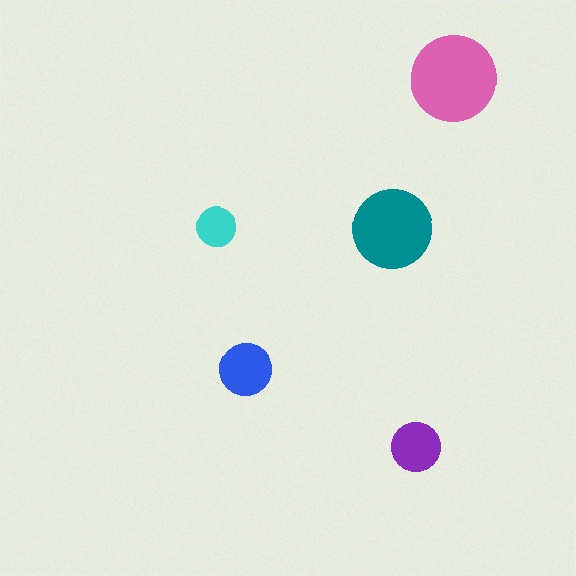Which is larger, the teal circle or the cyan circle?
The teal one.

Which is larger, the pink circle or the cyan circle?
The pink one.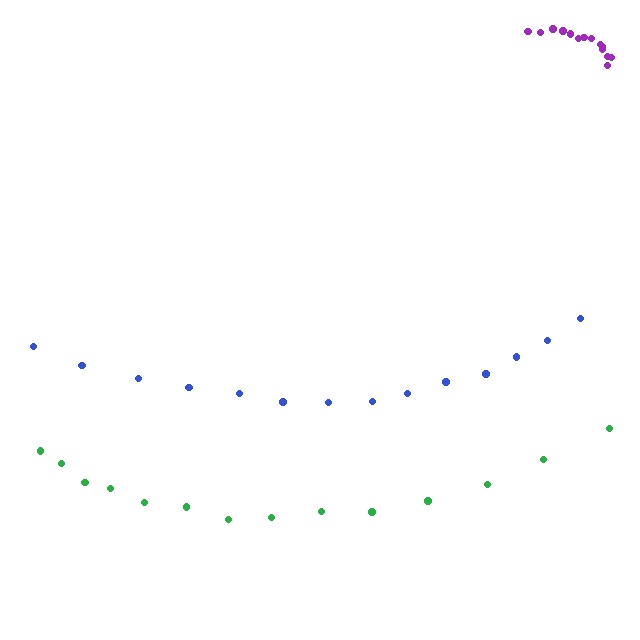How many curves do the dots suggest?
There are 3 distinct paths.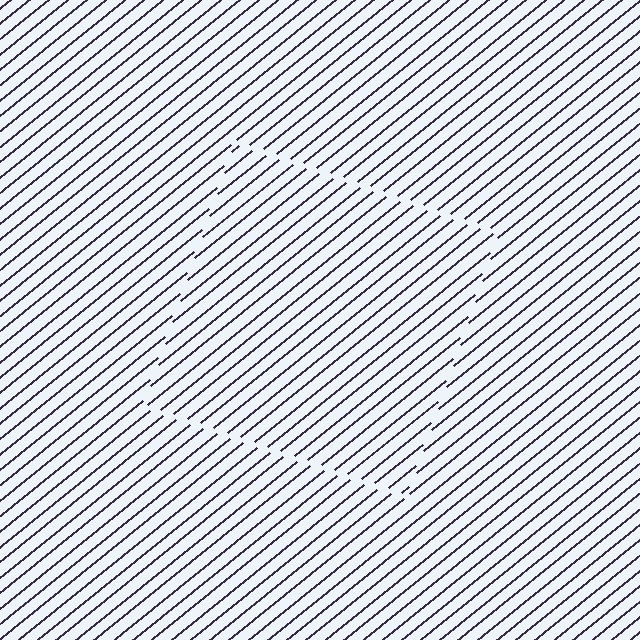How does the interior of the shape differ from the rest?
The interior of the shape contains the same grating, shifted by half a period — the contour is defined by the phase discontinuity where line-ends from the inner and outer gratings abut.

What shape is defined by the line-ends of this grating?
An illusory square. The interior of the shape contains the same grating, shifted by half a period — the contour is defined by the phase discontinuity where line-ends from the inner and outer gratings abut.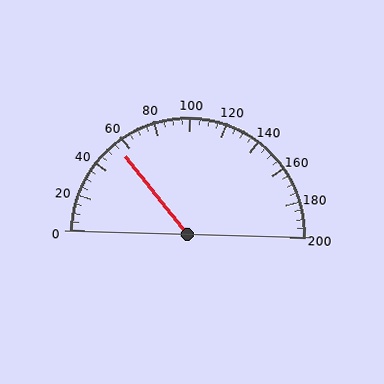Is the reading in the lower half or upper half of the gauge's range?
The reading is in the lower half of the range (0 to 200).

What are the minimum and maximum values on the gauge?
The gauge ranges from 0 to 200.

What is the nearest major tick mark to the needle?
The nearest major tick mark is 60.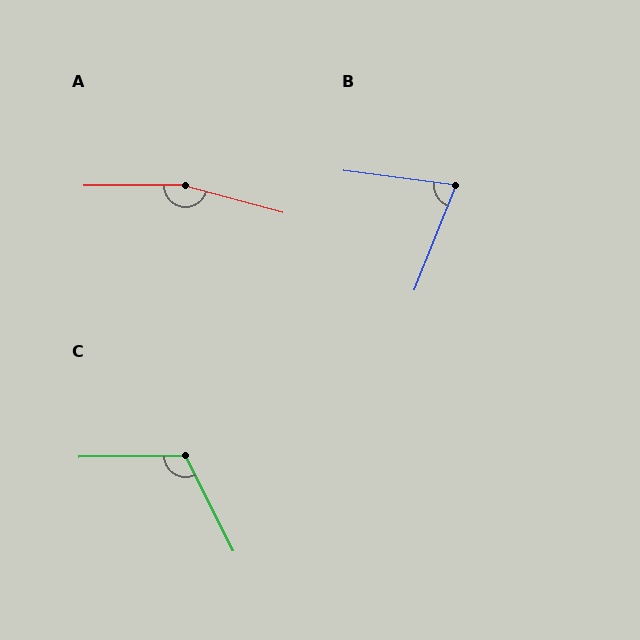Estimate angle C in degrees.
Approximately 116 degrees.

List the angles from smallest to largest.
B (76°), C (116°), A (165°).